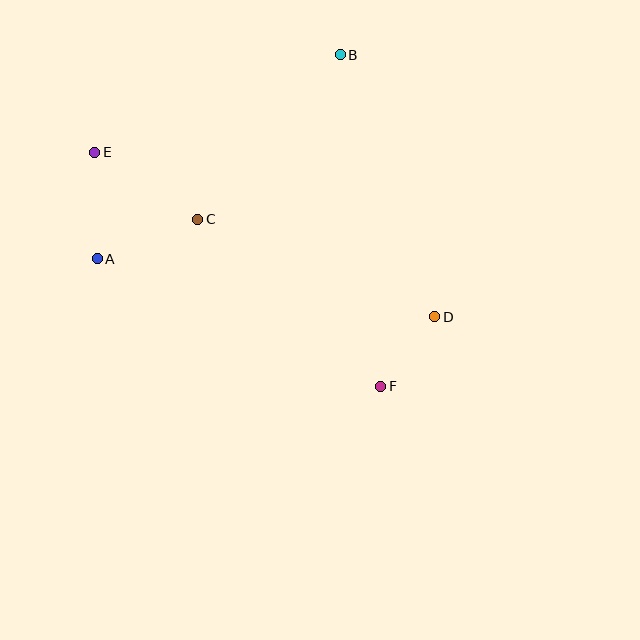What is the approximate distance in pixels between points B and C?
The distance between B and C is approximately 218 pixels.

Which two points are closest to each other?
Points D and F are closest to each other.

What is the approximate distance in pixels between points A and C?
The distance between A and C is approximately 108 pixels.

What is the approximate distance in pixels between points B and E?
The distance between B and E is approximately 264 pixels.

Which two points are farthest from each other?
Points D and E are farthest from each other.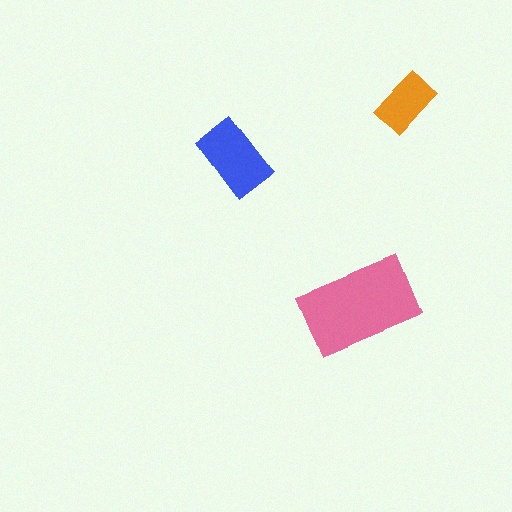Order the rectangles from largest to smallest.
the pink one, the blue one, the orange one.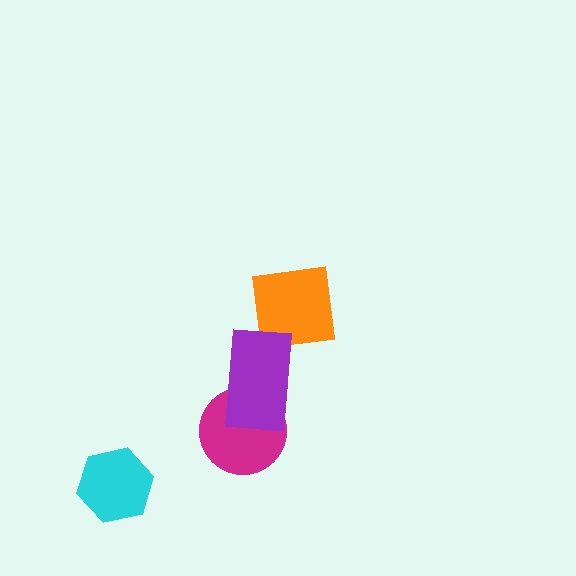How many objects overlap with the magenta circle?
1 object overlaps with the magenta circle.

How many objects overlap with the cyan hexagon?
0 objects overlap with the cyan hexagon.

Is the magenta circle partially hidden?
Yes, it is partially covered by another shape.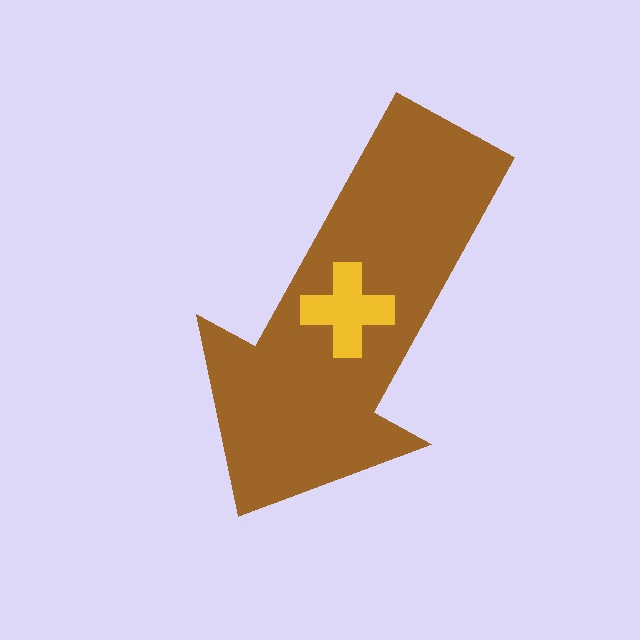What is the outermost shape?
The brown arrow.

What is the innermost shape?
The yellow cross.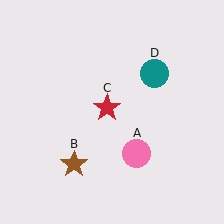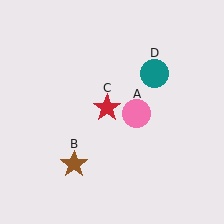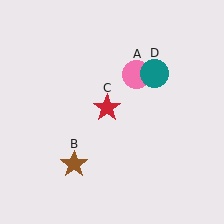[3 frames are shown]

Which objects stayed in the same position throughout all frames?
Brown star (object B) and red star (object C) and teal circle (object D) remained stationary.